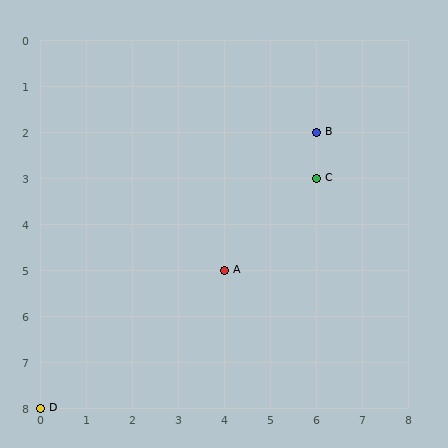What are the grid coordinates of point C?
Point C is at grid coordinates (6, 3).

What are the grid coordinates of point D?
Point D is at grid coordinates (0, 8).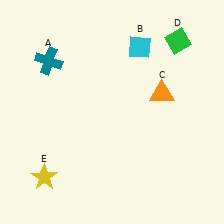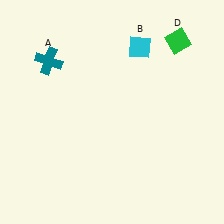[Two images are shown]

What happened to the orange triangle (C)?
The orange triangle (C) was removed in Image 2. It was in the top-right area of Image 1.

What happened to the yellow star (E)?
The yellow star (E) was removed in Image 2. It was in the bottom-left area of Image 1.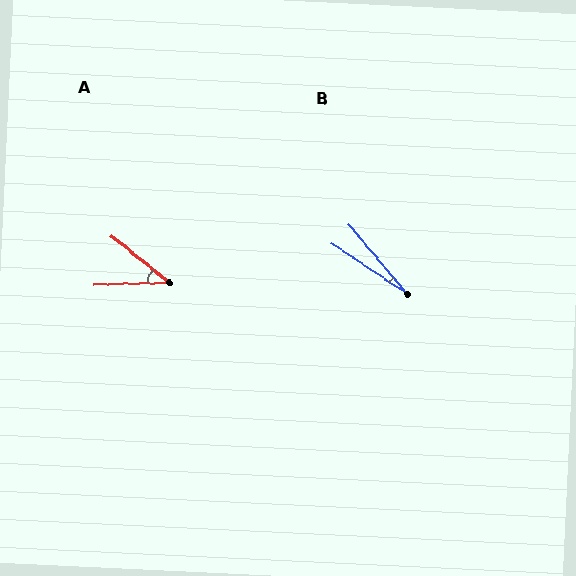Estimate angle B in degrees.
Approximately 16 degrees.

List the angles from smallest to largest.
B (16°), A (40°).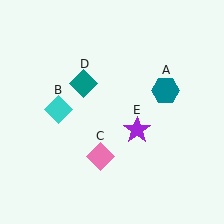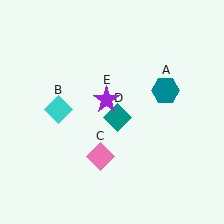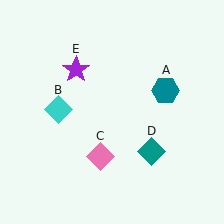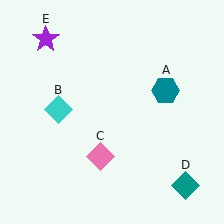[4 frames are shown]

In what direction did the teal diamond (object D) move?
The teal diamond (object D) moved down and to the right.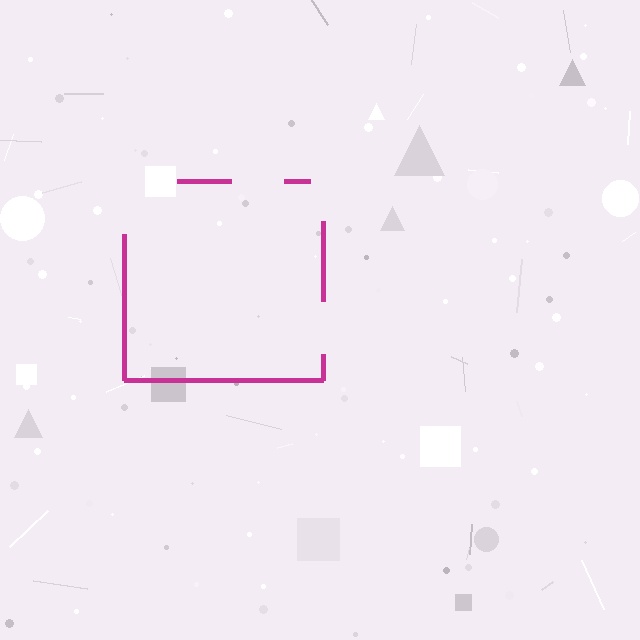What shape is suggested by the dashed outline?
The dashed outline suggests a square.